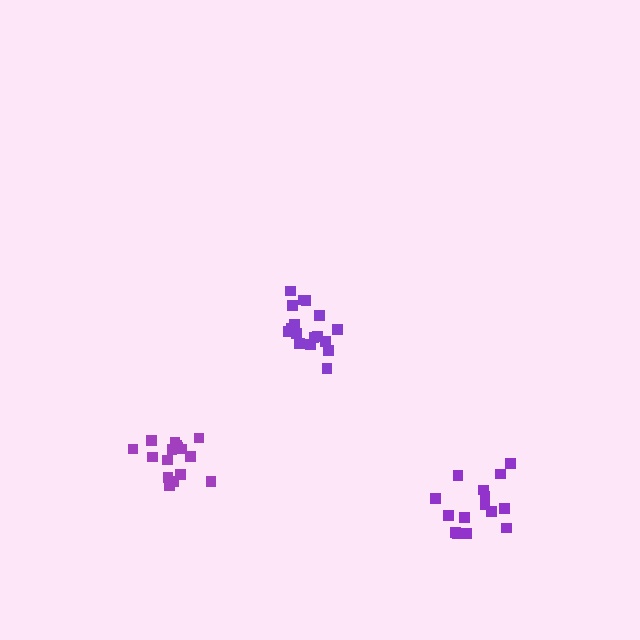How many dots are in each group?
Group 1: 17 dots, Group 2: 15 dots, Group 3: 16 dots (48 total).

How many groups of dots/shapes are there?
There are 3 groups.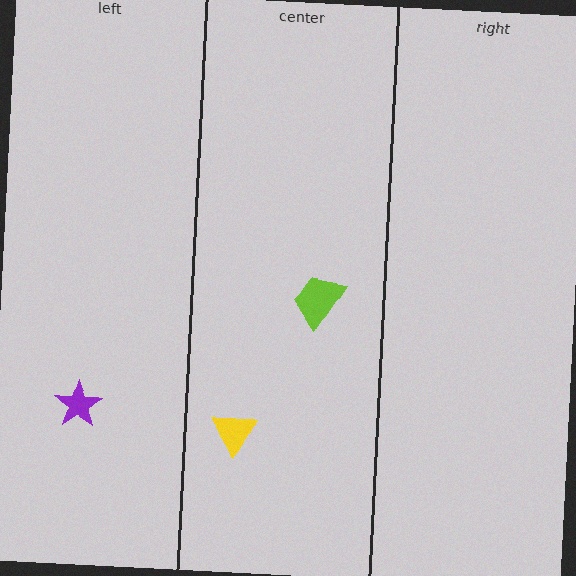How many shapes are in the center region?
2.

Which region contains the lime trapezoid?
The center region.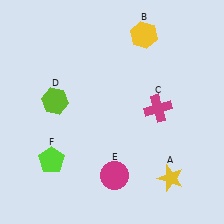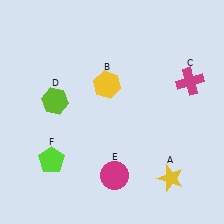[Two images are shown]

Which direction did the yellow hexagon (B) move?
The yellow hexagon (B) moved down.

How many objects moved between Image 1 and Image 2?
2 objects moved between the two images.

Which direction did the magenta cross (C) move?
The magenta cross (C) moved right.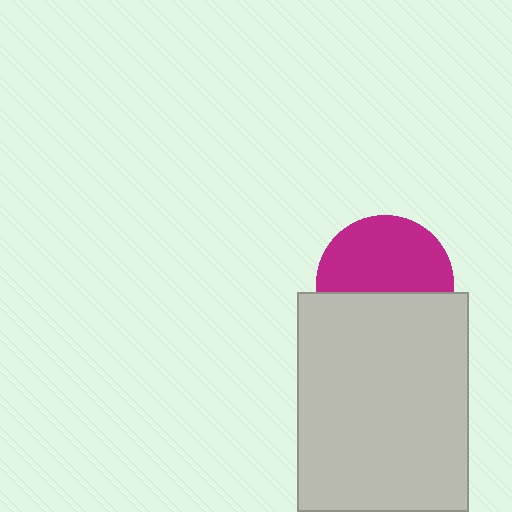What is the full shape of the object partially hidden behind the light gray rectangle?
The partially hidden object is a magenta circle.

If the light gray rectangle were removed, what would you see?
You would see the complete magenta circle.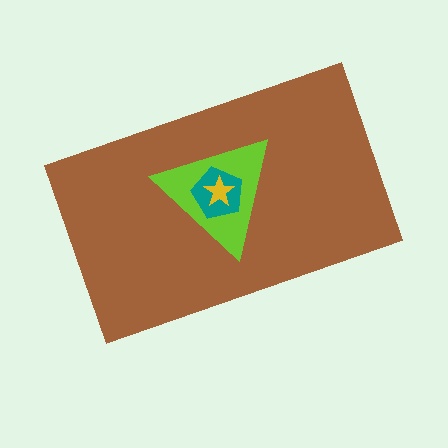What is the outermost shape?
The brown rectangle.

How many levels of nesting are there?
4.